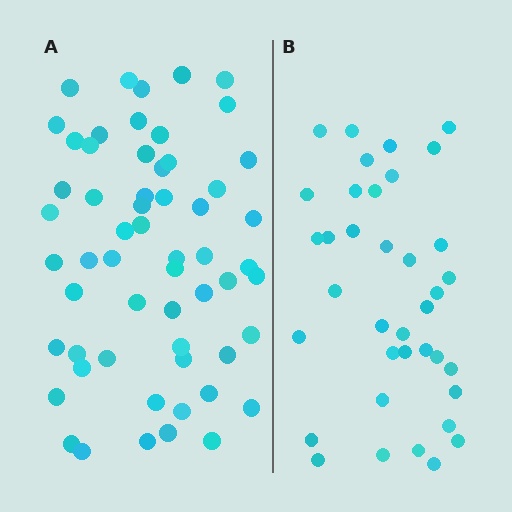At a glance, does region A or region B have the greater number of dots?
Region A (the left region) has more dots.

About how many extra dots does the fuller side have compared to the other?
Region A has approximately 20 more dots than region B.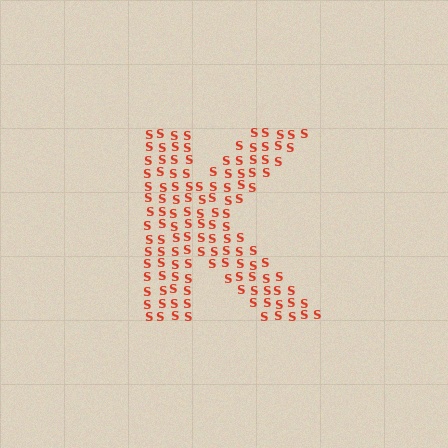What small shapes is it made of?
It is made of small letter S's.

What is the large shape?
The large shape is the letter K.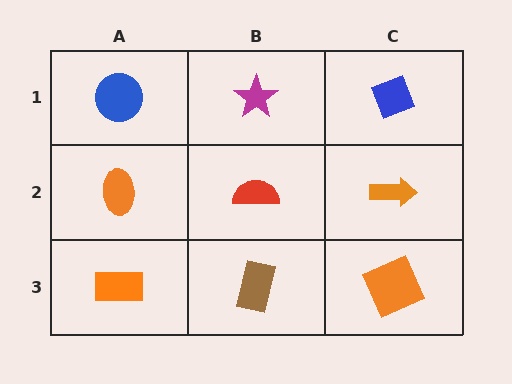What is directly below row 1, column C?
An orange arrow.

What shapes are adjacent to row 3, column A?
An orange ellipse (row 2, column A), a brown rectangle (row 3, column B).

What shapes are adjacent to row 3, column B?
A red semicircle (row 2, column B), an orange rectangle (row 3, column A), an orange square (row 3, column C).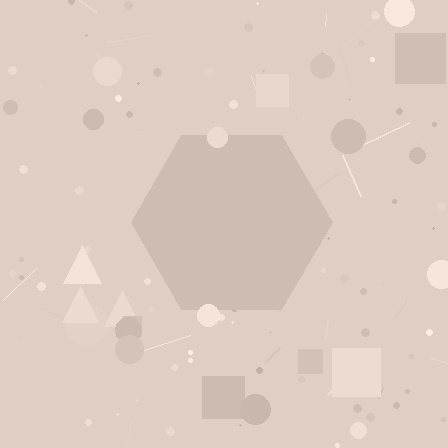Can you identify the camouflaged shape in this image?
The camouflaged shape is a hexagon.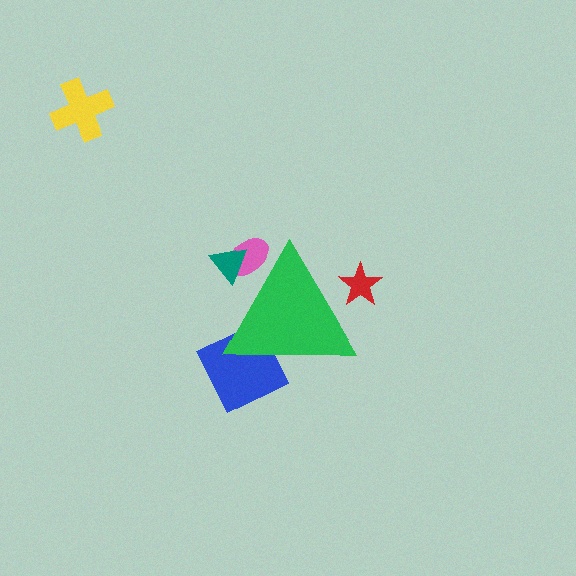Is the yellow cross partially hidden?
No, the yellow cross is fully visible.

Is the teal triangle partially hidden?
Yes, the teal triangle is partially hidden behind the green triangle.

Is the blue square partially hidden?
Yes, the blue square is partially hidden behind the green triangle.